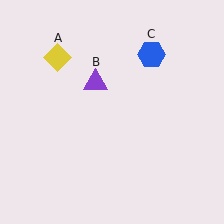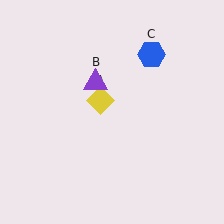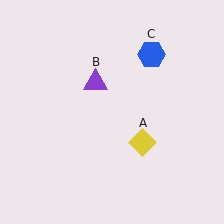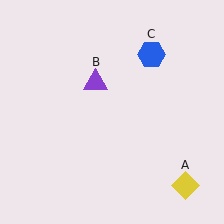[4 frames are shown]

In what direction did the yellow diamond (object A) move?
The yellow diamond (object A) moved down and to the right.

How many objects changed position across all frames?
1 object changed position: yellow diamond (object A).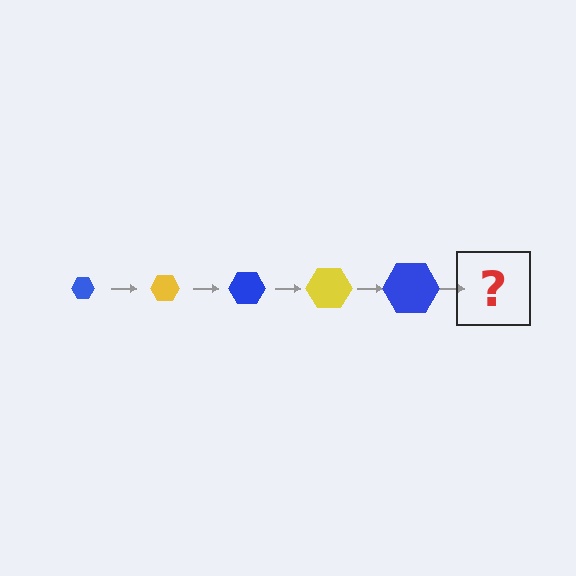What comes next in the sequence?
The next element should be a yellow hexagon, larger than the previous one.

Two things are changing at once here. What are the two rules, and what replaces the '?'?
The two rules are that the hexagon grows larger each step and the color cycles through blue and yellow. The '?' should be a yellow hexagon, larger than the previous one.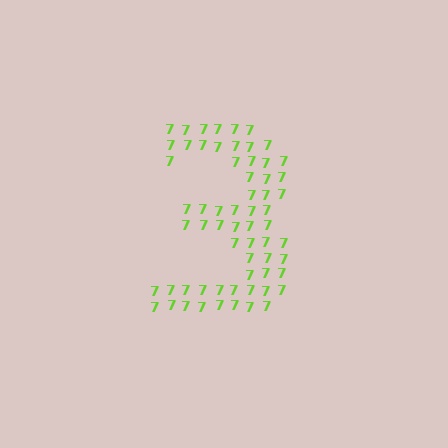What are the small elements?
The small elements are digit 7's.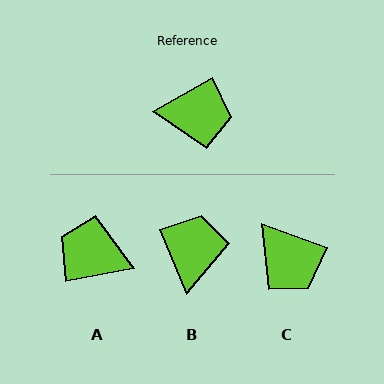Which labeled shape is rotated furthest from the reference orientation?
A, about 161 degrees away.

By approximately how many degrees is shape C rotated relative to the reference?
Approximately 49 degrees clockwise.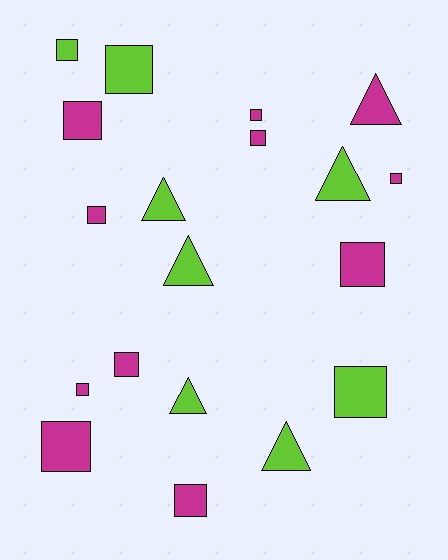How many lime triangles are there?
There are 5 lime triangles.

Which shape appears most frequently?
Square, with 13 objects.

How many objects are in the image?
There are 19 objects.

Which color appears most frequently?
Magenta, with 11 objects.